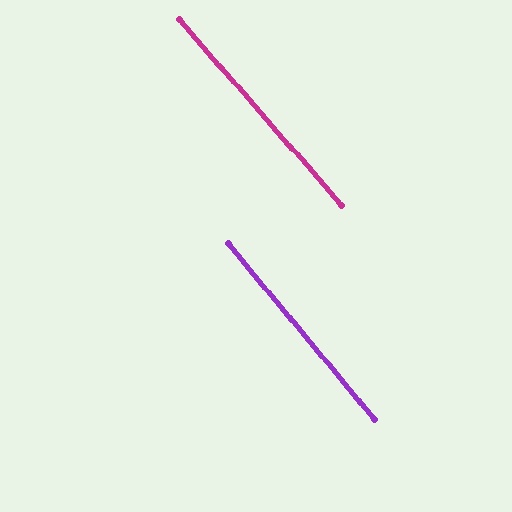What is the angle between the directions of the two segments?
Approximately 2 degrees.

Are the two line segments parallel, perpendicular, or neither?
Parallel — their directions differ by only 1.6°.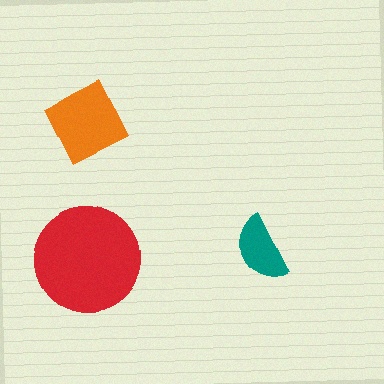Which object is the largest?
The red circle.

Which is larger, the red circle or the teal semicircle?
The red circle.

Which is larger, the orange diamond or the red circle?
The red circle.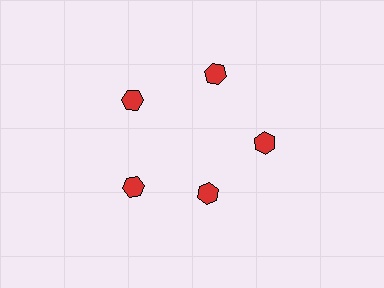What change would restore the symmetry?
The symmetry would be restored by moving it outward, back onto the ring so that all 5 hexagons sit at equal angles and equal distance from the center.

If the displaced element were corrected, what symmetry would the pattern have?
It would have 5-fold rotational symmetry — the pattern would map onto itself every 72 degrees.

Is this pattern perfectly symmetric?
No. The 5 red hexagons are arranged in a ring, but one element near the 5 o'clock position is pulled inward toward the center, breaking the 5-fold rotational symmetry.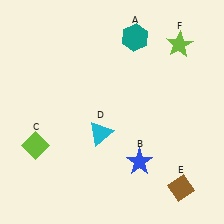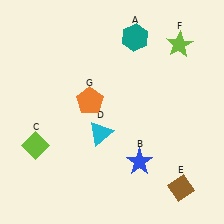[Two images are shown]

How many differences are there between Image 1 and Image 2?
There is 1 difference between the two images.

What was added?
An orange pentagon (G) was added in Image 2.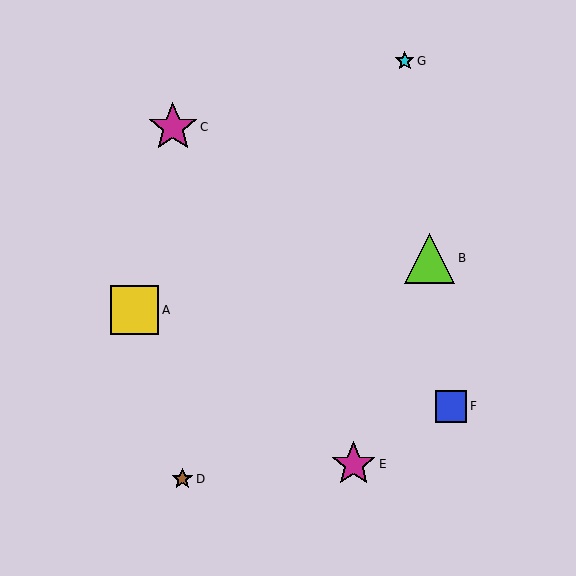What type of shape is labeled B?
Shape B is a lime triangle.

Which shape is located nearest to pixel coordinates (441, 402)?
The blue square (labeled F) at (451, 406) is nearest to that location.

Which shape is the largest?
The lime triangle (labeled B) is the largest.